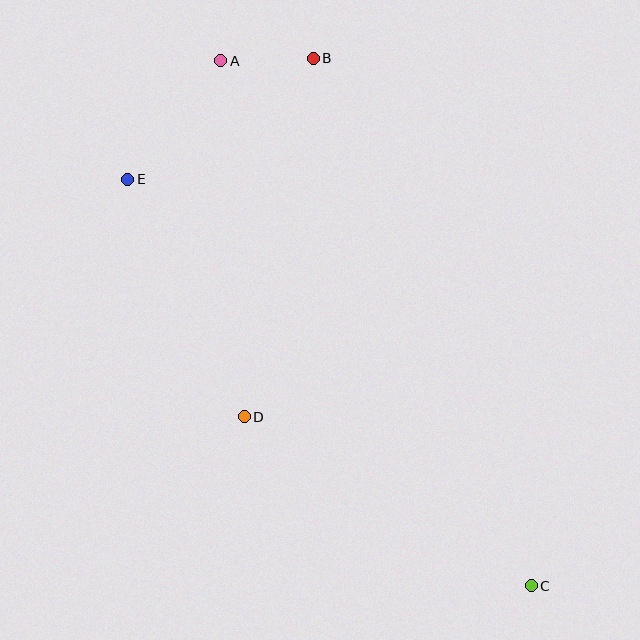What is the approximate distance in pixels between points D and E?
The distance between D and E is approximately 264 pixels.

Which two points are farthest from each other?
Points A and C are farthest from each other.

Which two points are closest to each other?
Points A and B are closest to each other.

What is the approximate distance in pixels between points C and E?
The distance between C and E is approximately 572 pixels.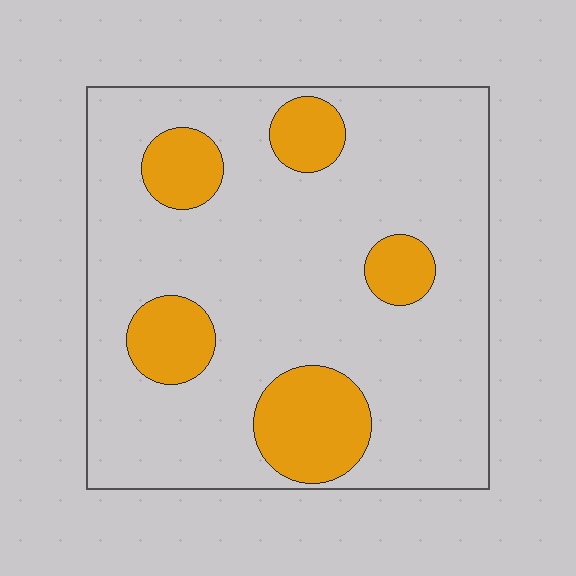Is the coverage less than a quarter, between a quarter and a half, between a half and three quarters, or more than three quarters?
Less than a quarter.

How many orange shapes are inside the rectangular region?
5.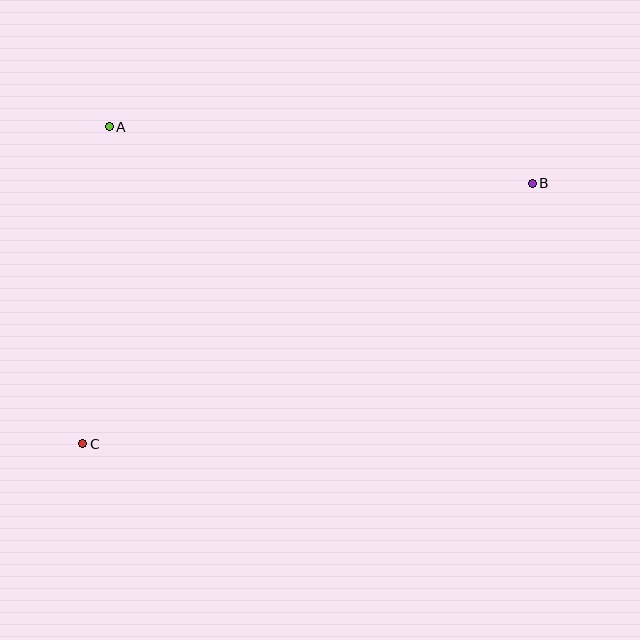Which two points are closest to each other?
Points A and C are closest to each other.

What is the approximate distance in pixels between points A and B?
The distance between A and B is approximately 427 pixels.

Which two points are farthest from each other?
Points B and C are farthest from each other.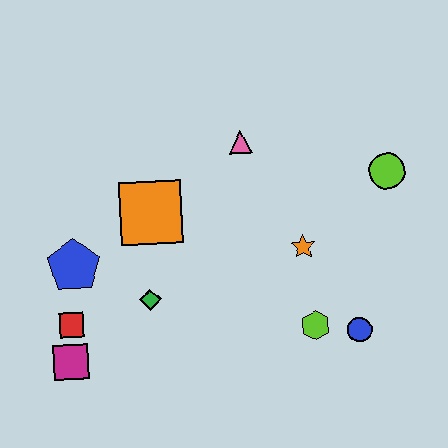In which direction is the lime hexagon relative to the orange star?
The lime hexagon is below the orange star.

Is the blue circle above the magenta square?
Yes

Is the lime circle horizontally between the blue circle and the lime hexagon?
No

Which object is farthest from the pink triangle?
The magenta square is farthest from the pink triangle.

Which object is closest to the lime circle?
The orange star is closest to the lime circle.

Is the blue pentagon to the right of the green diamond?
No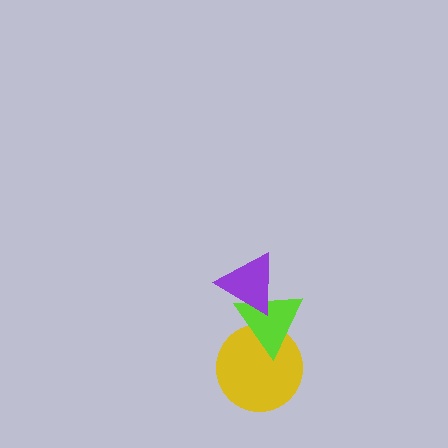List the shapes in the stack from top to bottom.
From top to bottom: the purple triangle, the lime triangle, the yellow circle.